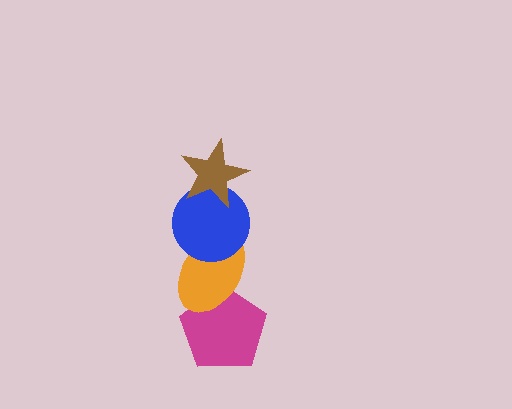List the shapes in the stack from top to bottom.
From top to bottom: the brown star, the blue circle, the orange ellipse, the magenta pentagon.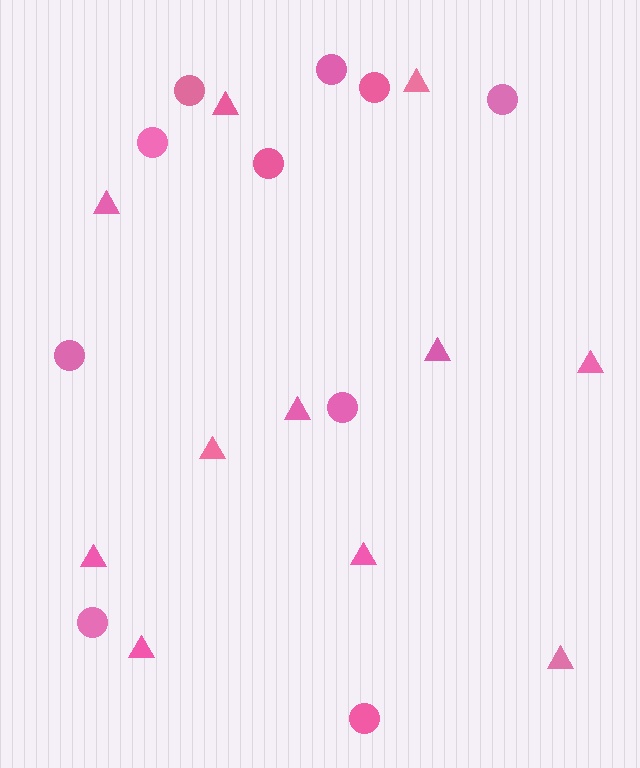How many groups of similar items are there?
There are 2 groups: one group of triangles (11) and one group of circles (10).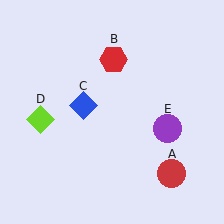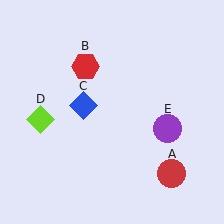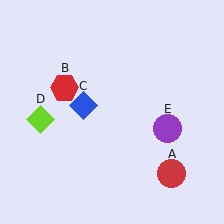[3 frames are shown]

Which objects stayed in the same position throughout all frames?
Red circle (object A) and blue diamond (object C) and lime diamond (object D) and purple circle (object E) remained stationary.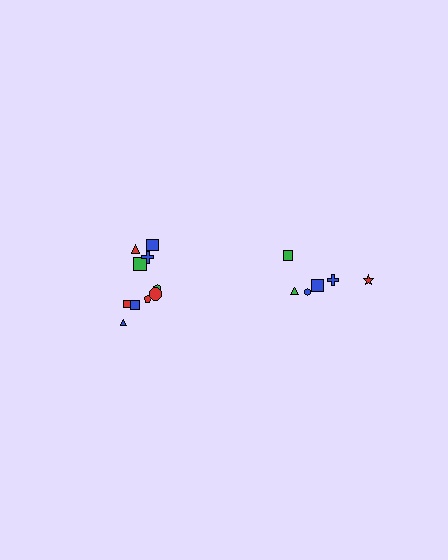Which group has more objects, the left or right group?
The left group.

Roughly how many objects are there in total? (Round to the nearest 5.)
Roughly 15 objects in total.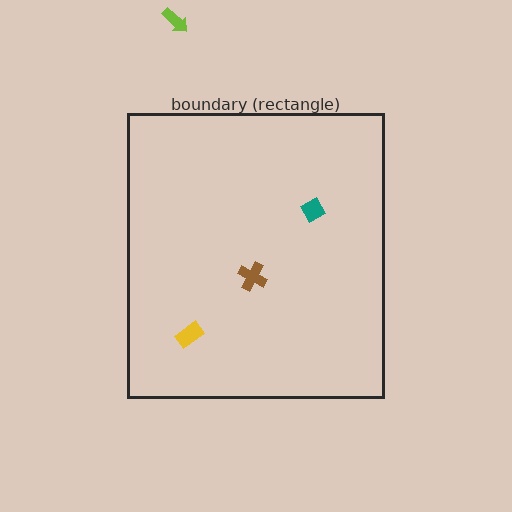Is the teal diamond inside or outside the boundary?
Inside.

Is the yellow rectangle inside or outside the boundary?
Inside.